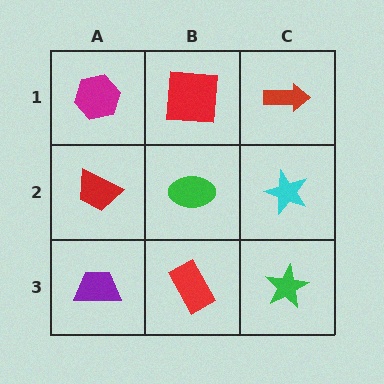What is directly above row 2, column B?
A red square.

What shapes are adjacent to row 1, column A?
A red trapezoid (row 2, column A), a red square (row 1, column B).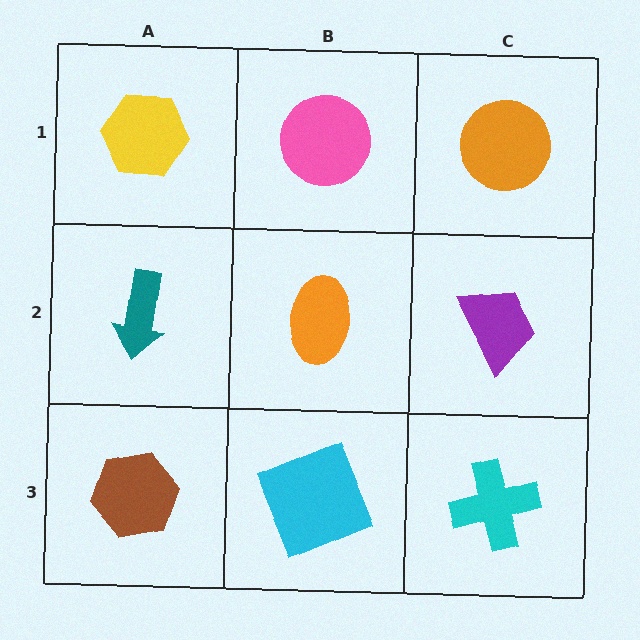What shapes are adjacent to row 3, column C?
A purple trapezoid (row 2, column C), a cyan square (row 3, column B).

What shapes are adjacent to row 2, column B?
A pink circle (row 1, column B), a cyan square (row 3, column B), a teal arrow (row 2, column A), a purple trapezoid (row 2, column C).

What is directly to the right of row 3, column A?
A cyan square.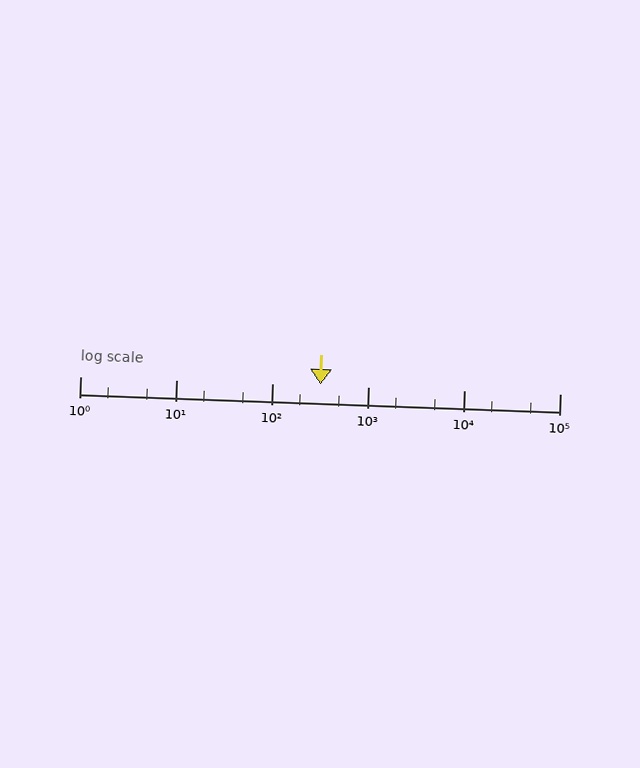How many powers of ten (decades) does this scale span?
The scale spans 5 decades, from 1 to 100000.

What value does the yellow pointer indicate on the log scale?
The pointer indicates approximately 320.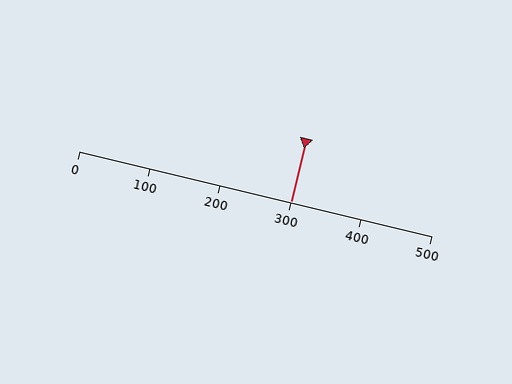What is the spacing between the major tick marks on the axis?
The major ticks are spaced 100 apart.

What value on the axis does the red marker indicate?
The marker indicates approximately 300.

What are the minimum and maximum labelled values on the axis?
The axis runs from 0 to 500.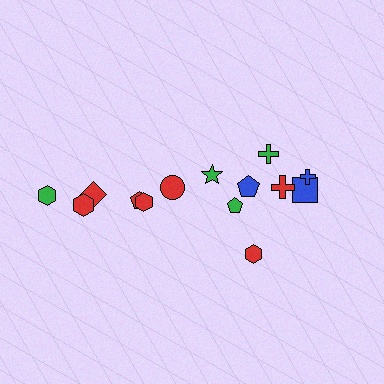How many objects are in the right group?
There are 8 objects.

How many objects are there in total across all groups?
There are 14 objects.